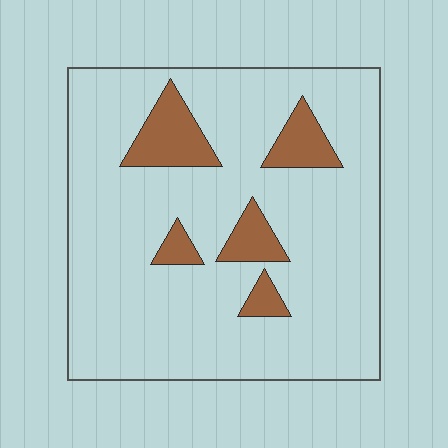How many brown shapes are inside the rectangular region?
5.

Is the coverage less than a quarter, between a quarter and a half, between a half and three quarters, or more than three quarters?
Less than a quarter.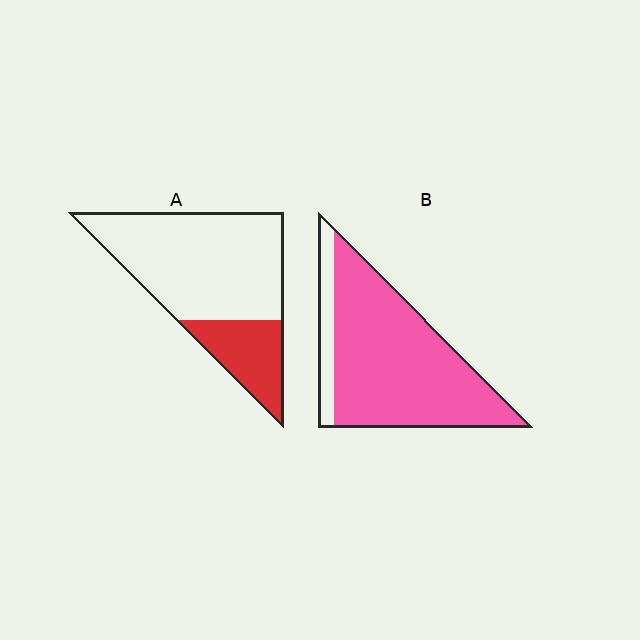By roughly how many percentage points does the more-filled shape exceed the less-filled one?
By roughly 60 percentage points (B over A).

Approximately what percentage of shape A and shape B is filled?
A is approximately 25% and B is approximately 85%.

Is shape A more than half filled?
No.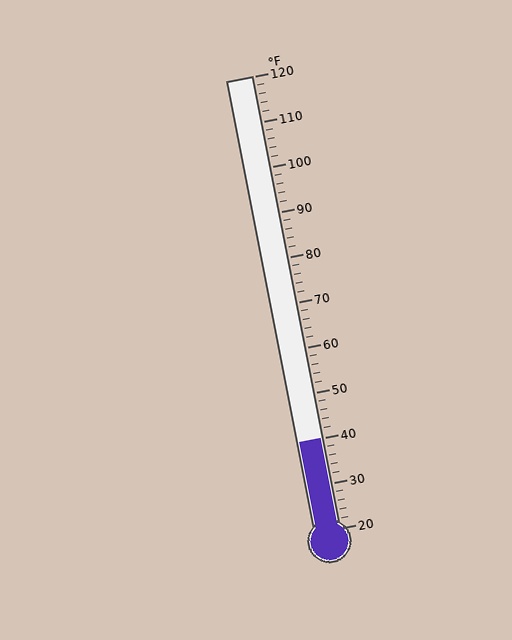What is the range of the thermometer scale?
The thermometer scale ranges from 20°F to 120°F.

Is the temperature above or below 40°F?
The temperature is at 40°F.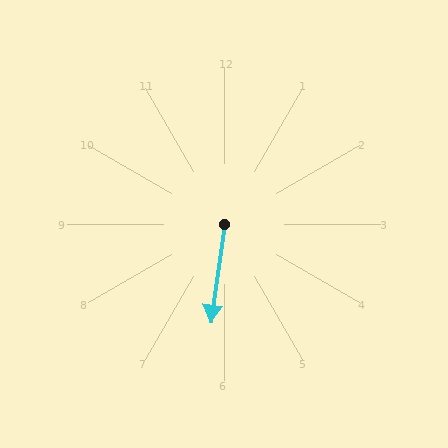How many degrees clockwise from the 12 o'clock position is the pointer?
Approximately 188 degrees.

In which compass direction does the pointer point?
South.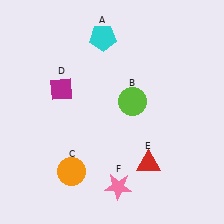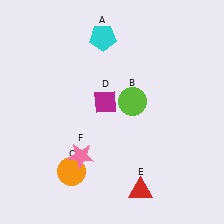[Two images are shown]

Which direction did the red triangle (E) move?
The red triangle (E) moved down.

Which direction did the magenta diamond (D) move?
The magenta diamond (D) moved right.